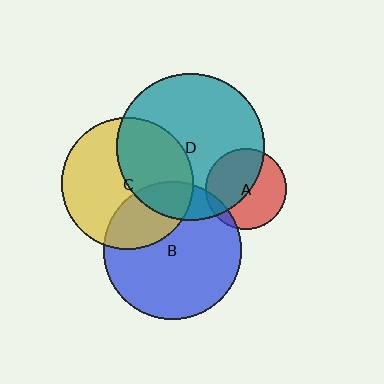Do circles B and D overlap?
Yes.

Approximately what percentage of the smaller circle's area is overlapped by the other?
Approximately 15%.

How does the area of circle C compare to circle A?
Approximately 2.6 times.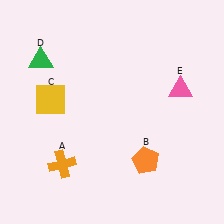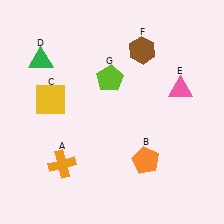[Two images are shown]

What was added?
A brown hexagon (F), a lime pentagon (G) were added in Image 2.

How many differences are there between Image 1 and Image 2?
There are 2 differences between the two images.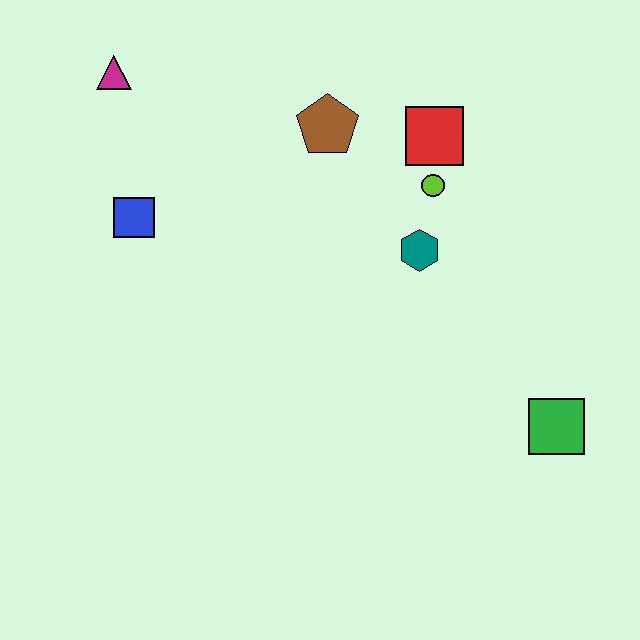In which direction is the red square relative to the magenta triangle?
The red square is to the right of the magenta triangle.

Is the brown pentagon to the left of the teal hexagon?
Yes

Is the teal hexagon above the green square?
Yes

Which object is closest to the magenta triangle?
The blue square is closest to the magenta triangle.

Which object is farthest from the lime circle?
The magenta triangle is farthest from the lime circle.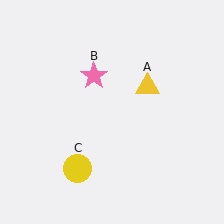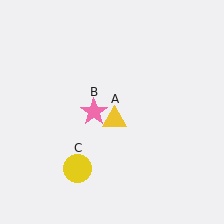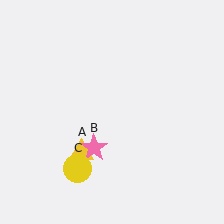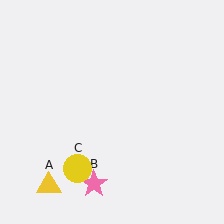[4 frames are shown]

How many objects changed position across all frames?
2 objects changed position: yellow triangle (object A), pink star (object B).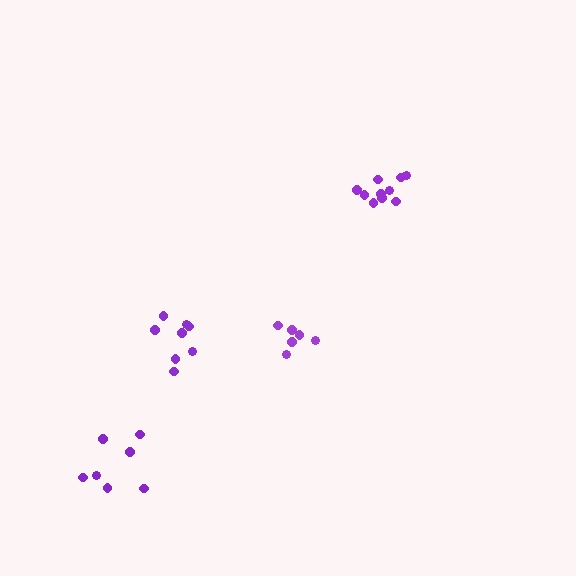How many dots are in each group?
Group 1: 7 dots, Group 2: 10 dots, Group 3: 6 dots, Group 4: 8 dots (31 total).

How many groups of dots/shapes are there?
There are 4 groups.